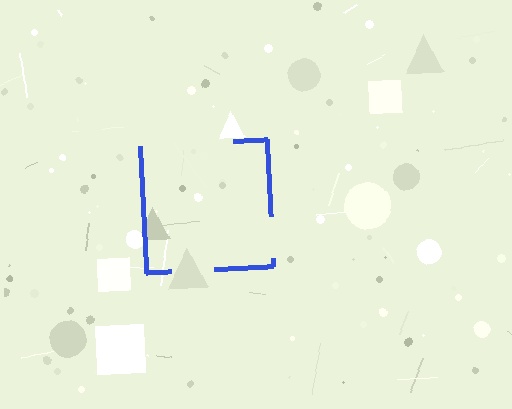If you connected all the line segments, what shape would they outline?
They would outline a square.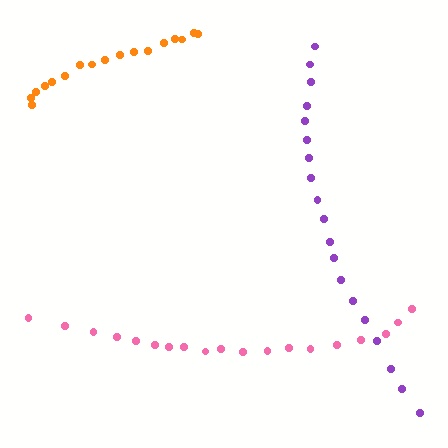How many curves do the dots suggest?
There are 3 distinct paths.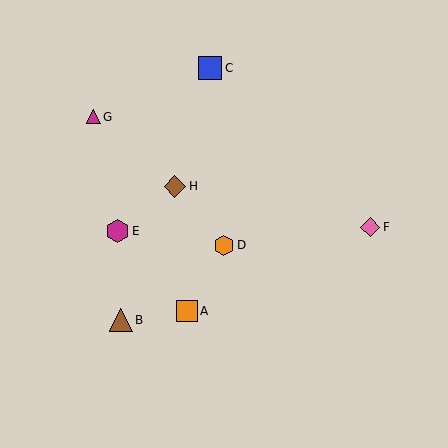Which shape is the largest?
The magenta hexagon (labeled E) is the largest.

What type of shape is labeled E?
Shape E is a magenta hexagon.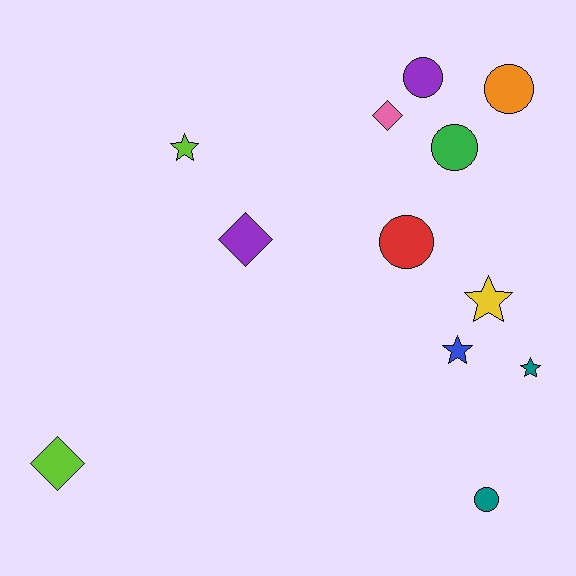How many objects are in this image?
There are 12 objects.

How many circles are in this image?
There are 5 circles.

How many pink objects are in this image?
There is 1 pink object.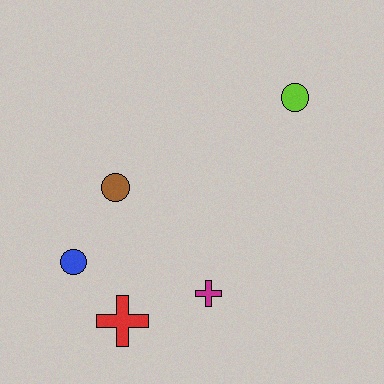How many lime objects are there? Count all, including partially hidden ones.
There is 1 lime object.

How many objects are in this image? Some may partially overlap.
There are 5 objects.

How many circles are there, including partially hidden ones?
There are 3 circles.